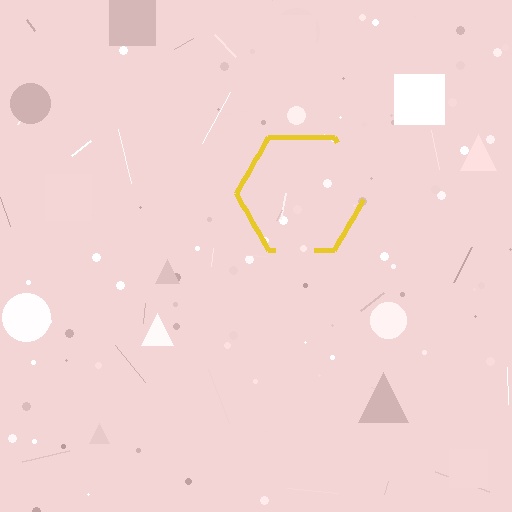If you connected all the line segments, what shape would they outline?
They would outline a hexagon.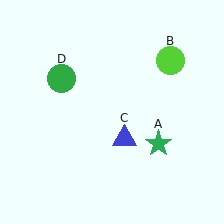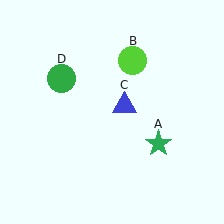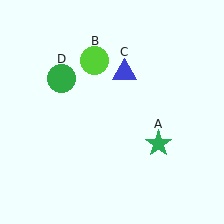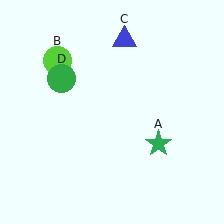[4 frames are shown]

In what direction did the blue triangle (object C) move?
The blue triangle (object C) moved up.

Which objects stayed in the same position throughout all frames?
Green star (object A) and green circle (object D) remained stationary.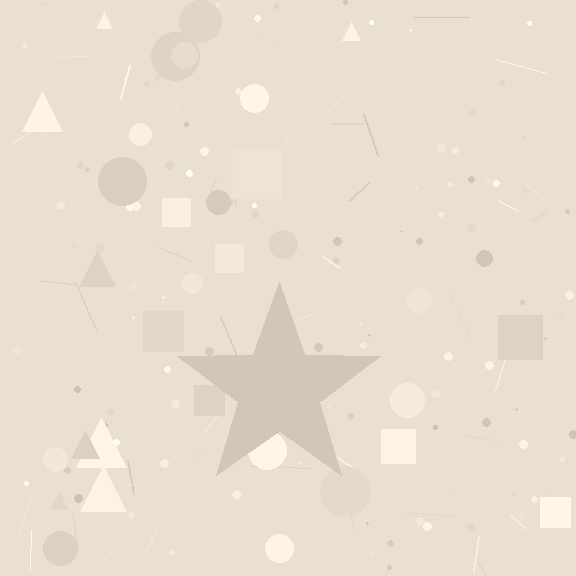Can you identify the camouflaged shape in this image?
The camouflaged shape is a star.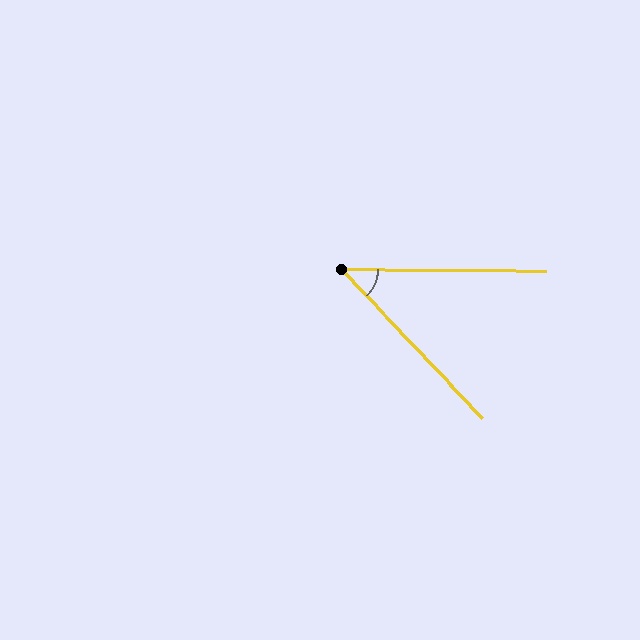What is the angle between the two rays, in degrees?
Approximately 46 degrees.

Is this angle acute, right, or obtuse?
It is acute.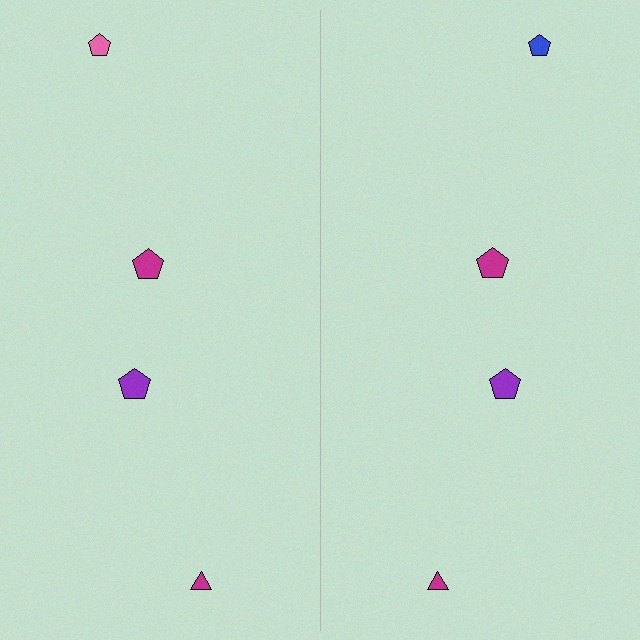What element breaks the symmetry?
The blue pentagon on the right side breaks the symmetry — its mirror counterpart is pink.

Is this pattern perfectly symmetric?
No, the pattern is not perfectly symmetric. The blue pentagon on the right side breaks the symmetry — its mirror counterpart is pink.